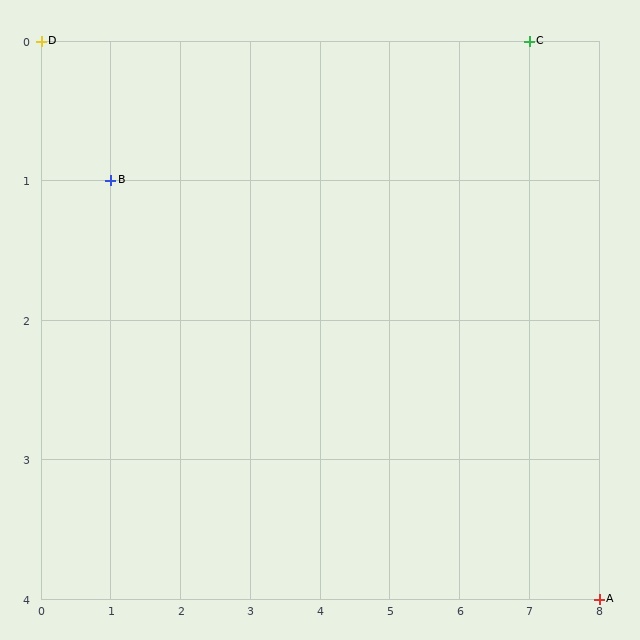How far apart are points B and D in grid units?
Points B and D are 1 column and 1 row apart (about 1.4 grid units diagonally).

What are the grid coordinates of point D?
Point D is at grid coordinates (0, 0).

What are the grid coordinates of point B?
Point B is at grid coordinates (1, 1).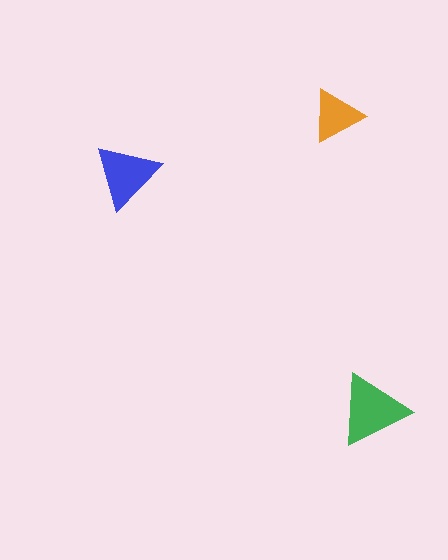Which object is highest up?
The orange triangle is topmost.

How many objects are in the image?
There are 3 objects in the image.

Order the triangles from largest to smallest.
the green one, the blue one, the orange one.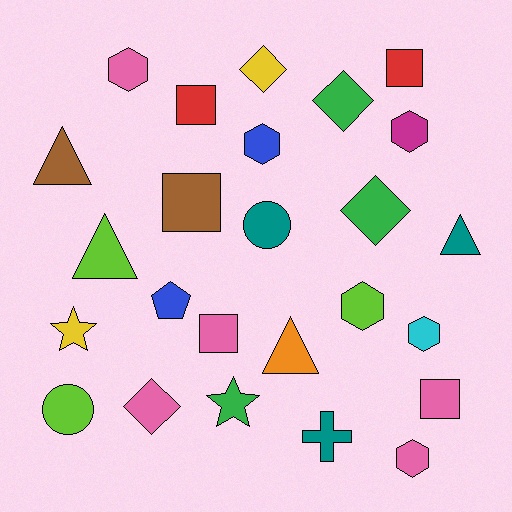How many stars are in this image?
There are 2 stars.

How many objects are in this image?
There are 25 objects.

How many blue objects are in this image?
There are 2 blue objects.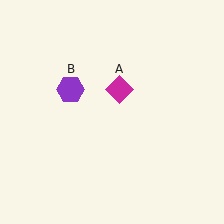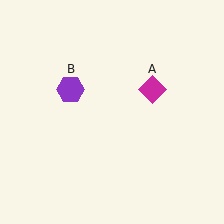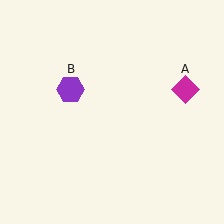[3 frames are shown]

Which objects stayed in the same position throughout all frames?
Purple hexagon (object B) remained stationary.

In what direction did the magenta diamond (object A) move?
The magenta diamond (object A) moved right.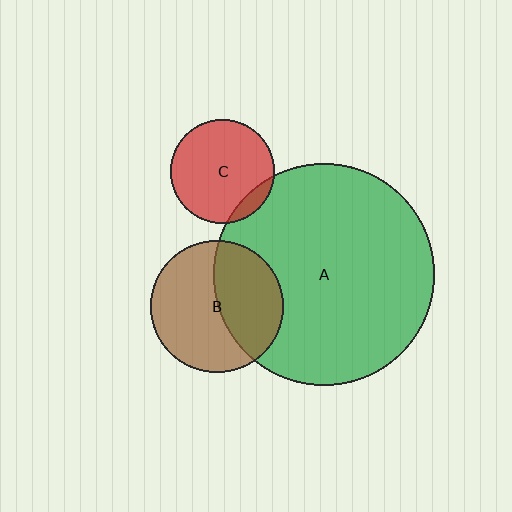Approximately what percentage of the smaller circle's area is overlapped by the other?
Approximately 45%.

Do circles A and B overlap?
Yes.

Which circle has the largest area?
Circle A (green).